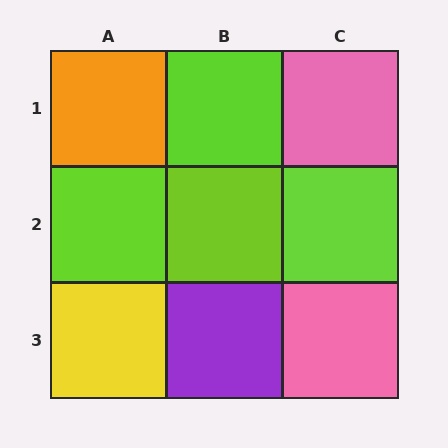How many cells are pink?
2 cells are pink.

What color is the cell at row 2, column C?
Lime.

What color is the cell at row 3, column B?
Purple.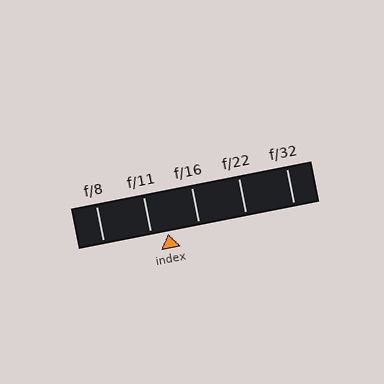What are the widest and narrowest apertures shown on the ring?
The widest aperture shown is f/8 and the narrowest is f/32.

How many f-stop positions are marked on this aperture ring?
There are 5 f-stop positions marked.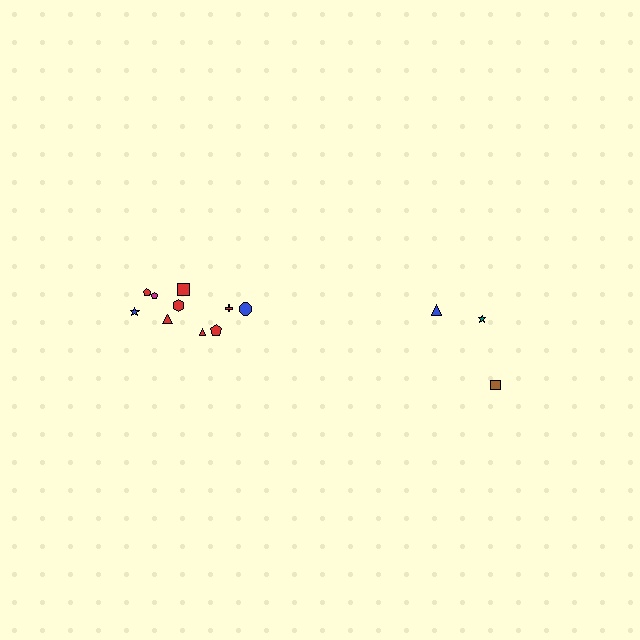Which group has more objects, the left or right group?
The left group.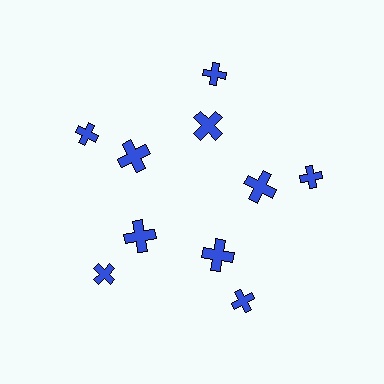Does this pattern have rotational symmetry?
Yes, this pattern has 5-fold rotational symmetry. It looks the same after rotating 72 degrees around the center.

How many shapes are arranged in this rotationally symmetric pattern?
There are 10 shapes, arranged in 5 groups of 2.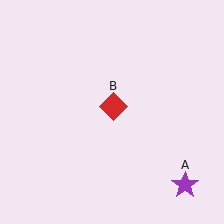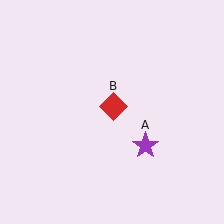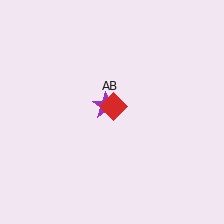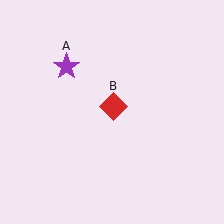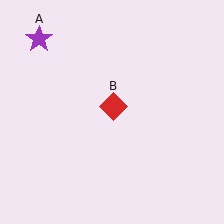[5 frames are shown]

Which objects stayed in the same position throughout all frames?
Red diamond (object B) remained stationary.